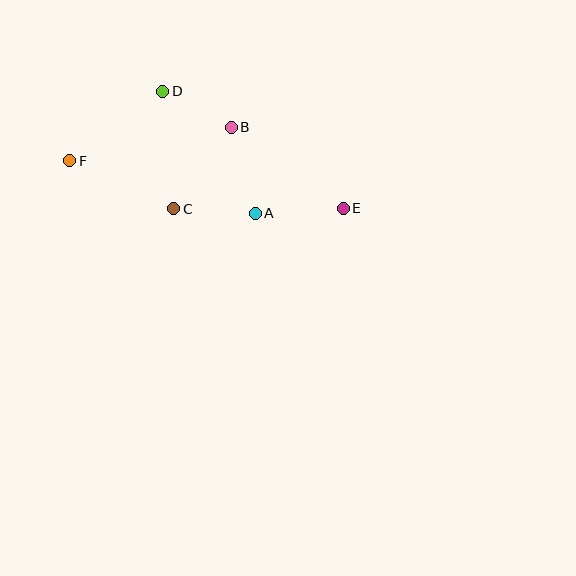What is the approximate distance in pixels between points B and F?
The distance between B and F is approximately 165 pixels.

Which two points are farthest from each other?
Points E and F are farthest from each other.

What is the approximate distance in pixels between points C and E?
The distance between C and E is approximately 169 pixels.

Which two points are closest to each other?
Points B and D are closest to each other.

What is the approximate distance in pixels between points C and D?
The distance between C and D is approximately 118 pixels.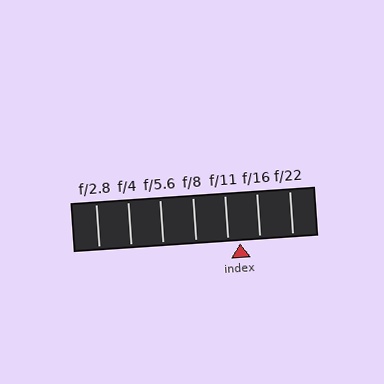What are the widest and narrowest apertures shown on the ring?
The widest aperture shown is f/2.8 and the narrowest is f/22.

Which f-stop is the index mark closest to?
The index mark is closest to f/11.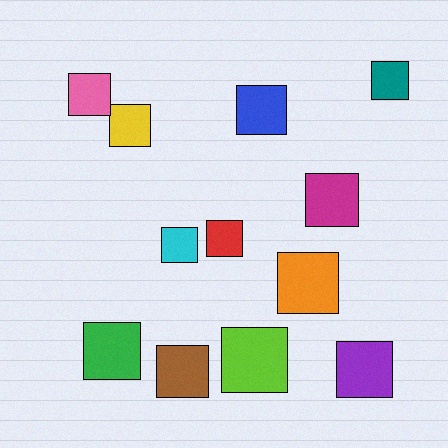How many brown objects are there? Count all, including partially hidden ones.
There is 1 brown object.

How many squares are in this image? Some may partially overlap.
There are 12 squares.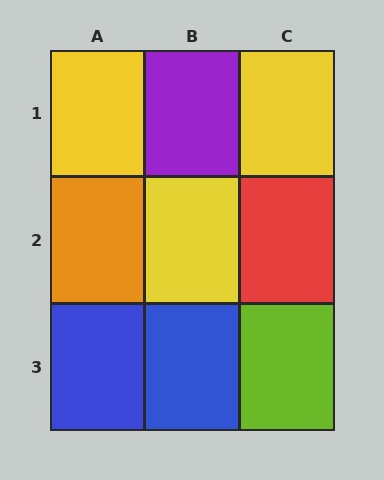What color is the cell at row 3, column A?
Blue.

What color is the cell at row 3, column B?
Blue.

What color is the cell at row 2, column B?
Yellow.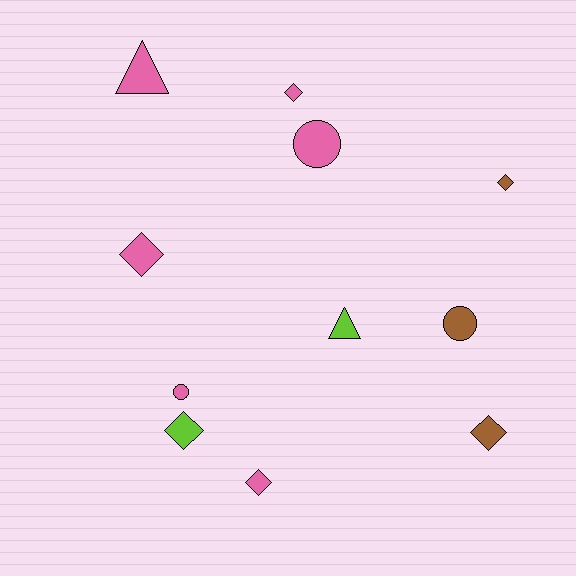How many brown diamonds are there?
There are 2 brown diamonds.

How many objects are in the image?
There are 11 objects.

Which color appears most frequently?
Pink, with 6 objects.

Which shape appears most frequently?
Diamond, with 6 objects.